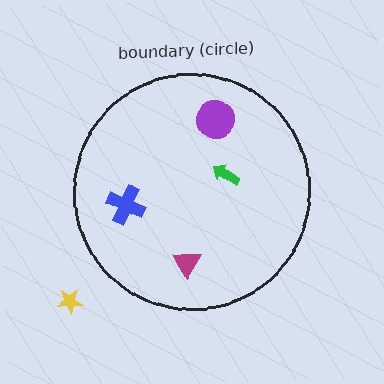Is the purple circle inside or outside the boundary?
Inside.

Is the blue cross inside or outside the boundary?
Inside.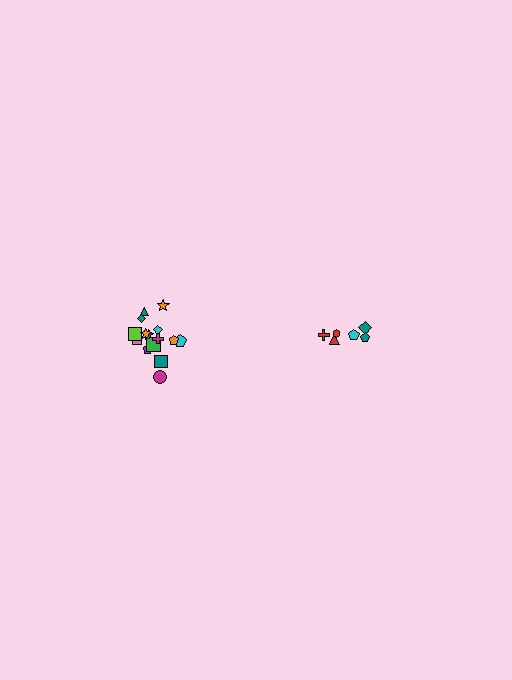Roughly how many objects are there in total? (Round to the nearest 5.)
Roughly 20 objects in total.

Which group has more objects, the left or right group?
The left group.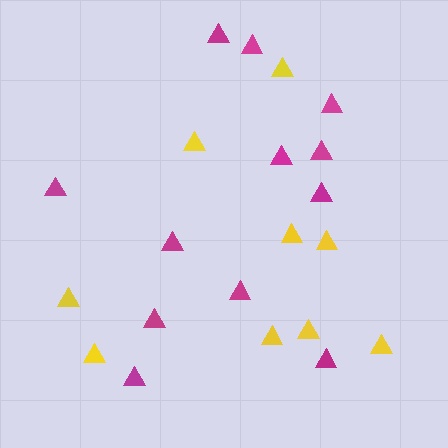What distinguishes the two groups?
There are 2 groups: one group of magenta triangles (12) and one group of yellow triangles (9).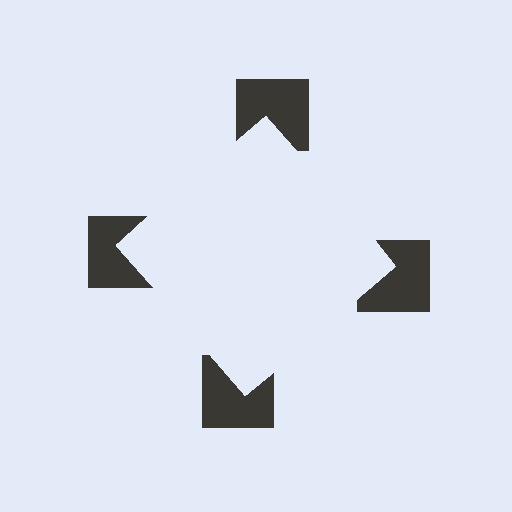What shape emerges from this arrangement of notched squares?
An illusory square — its edges are inferred from the aligned wedge cuts in the notched squares, not physically drawn.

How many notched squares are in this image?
There are 4 — one at each vertex of the illusory square.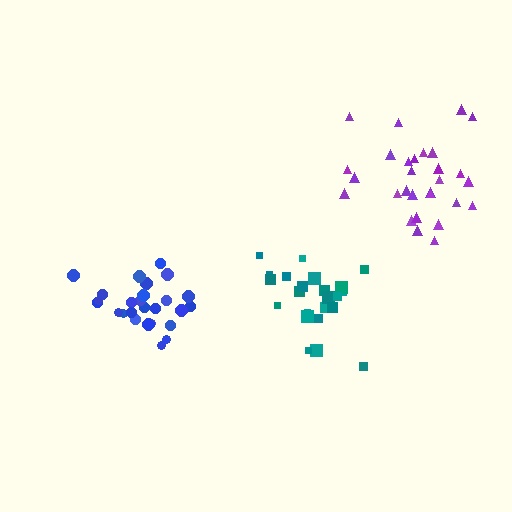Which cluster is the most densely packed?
Blue.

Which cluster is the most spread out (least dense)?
Purple.